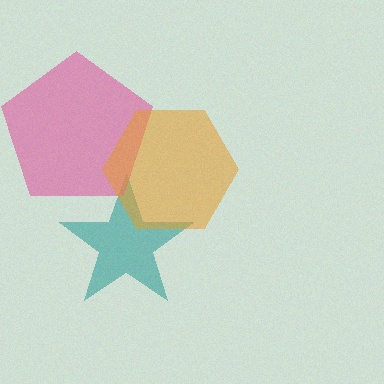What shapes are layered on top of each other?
The layered shapes are: a teal star, a pink pentagon, an orange hexagon.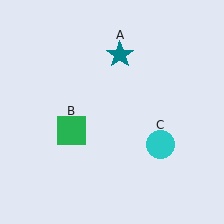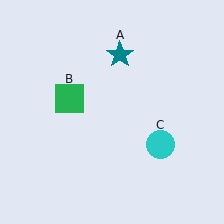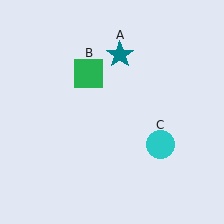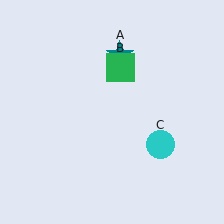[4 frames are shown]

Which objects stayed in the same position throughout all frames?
Teal star (object A) and cyan circle (object C) remained stationary.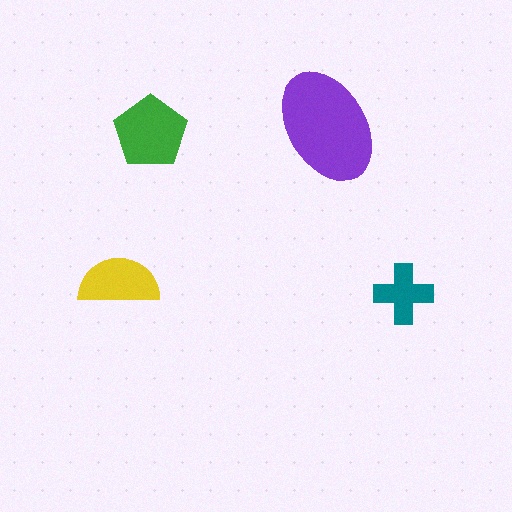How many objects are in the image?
There are 4 objects in the image.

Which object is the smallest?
The teal cross.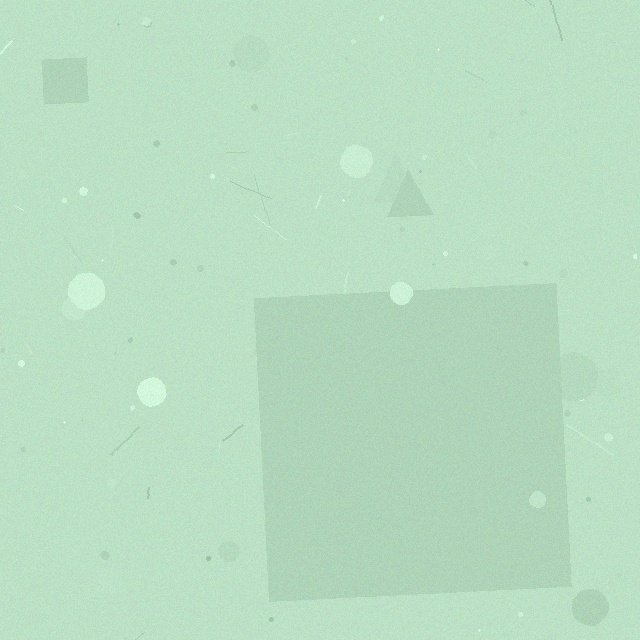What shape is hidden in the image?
A square is hidden in the image.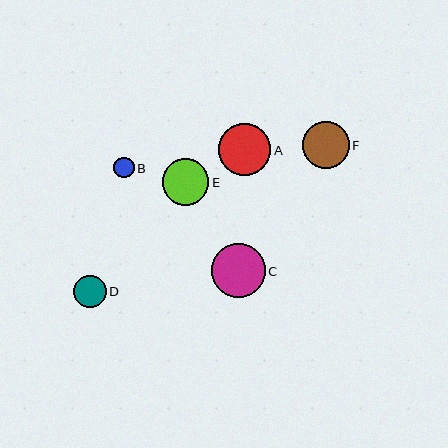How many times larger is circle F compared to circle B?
Circle F is approximately 2.3 times the size of circle B.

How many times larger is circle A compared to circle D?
Circle A is approximately 1.6 times the size of circle D.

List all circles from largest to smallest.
From largest to smallest: C, A, F, E, D, B.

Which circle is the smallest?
Circle B is the smallest with a size of approximately 20 pixels.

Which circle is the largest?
Circle C is the largest with a size of approximately 54 pixels.